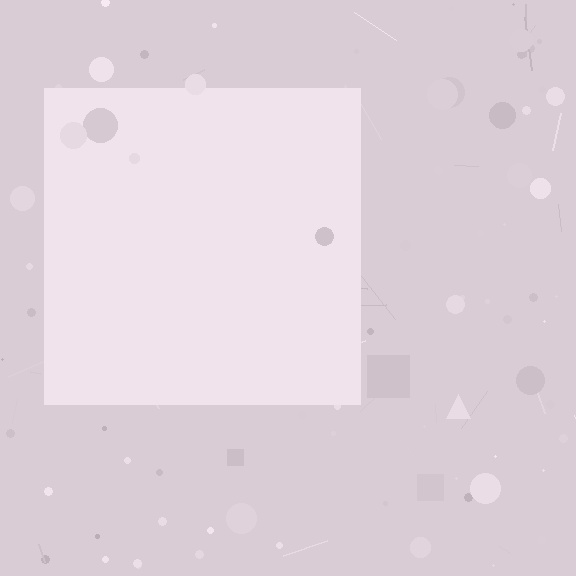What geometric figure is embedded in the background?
A square is embedded in the background.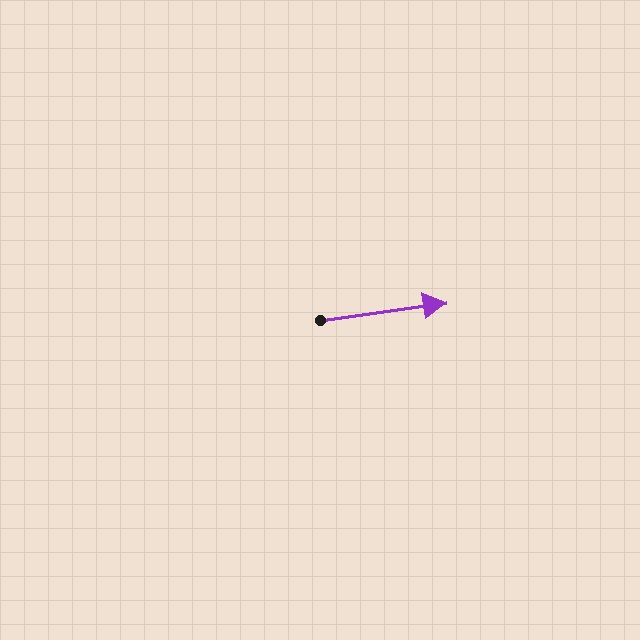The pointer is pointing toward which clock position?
Roughly 3 o'clock.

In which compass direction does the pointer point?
East.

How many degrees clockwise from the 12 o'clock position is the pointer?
Approximately 82 degrees.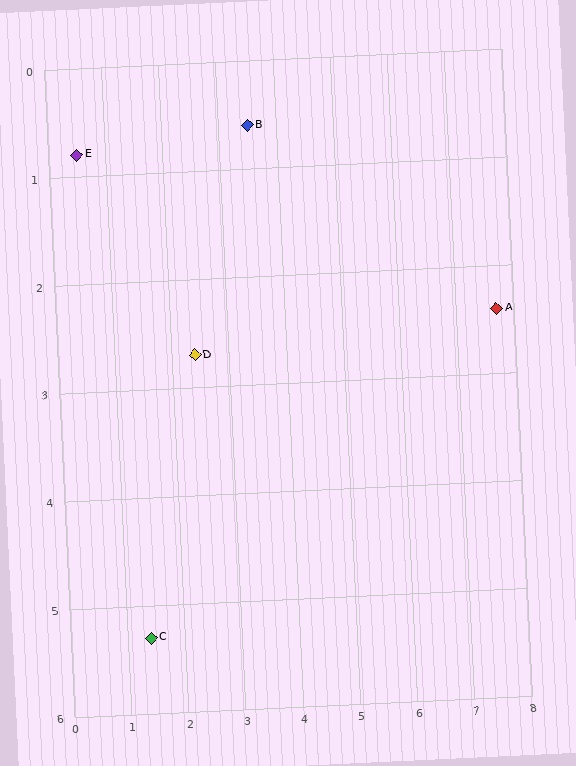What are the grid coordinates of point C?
Point C is at approximately (1.4, 5.3).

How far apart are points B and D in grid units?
Points B and D are about 2.4 grid units apart.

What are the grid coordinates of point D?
Point D is at approximately (2.4, 2.7).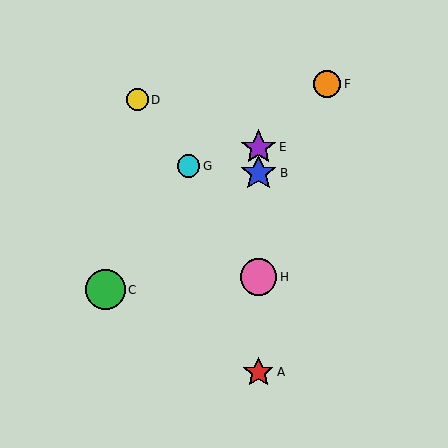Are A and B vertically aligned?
Yes, both are at x≈258.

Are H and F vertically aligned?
No, H is at x≈258 and F is at x≈327.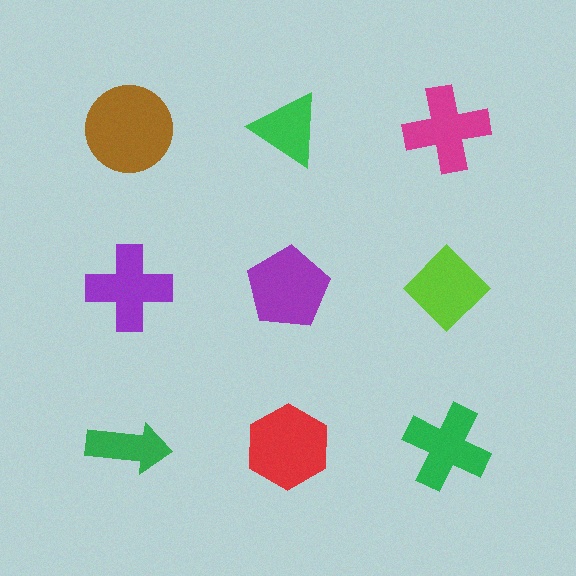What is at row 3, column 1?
A green arrow.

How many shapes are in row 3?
3 shapes.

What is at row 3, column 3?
A green cross.